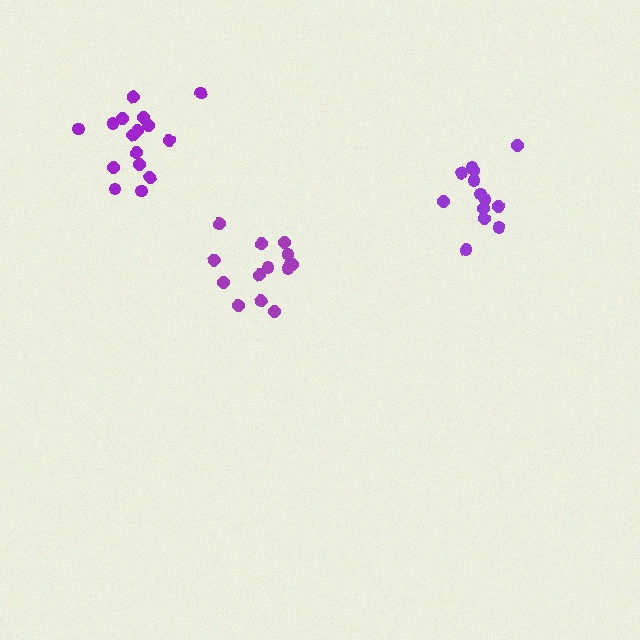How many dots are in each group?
Group 1: 14 dots, Group 2: 13 dots, Group 3: 16 dots (43 total).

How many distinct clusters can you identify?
There are 3 distinct clusters.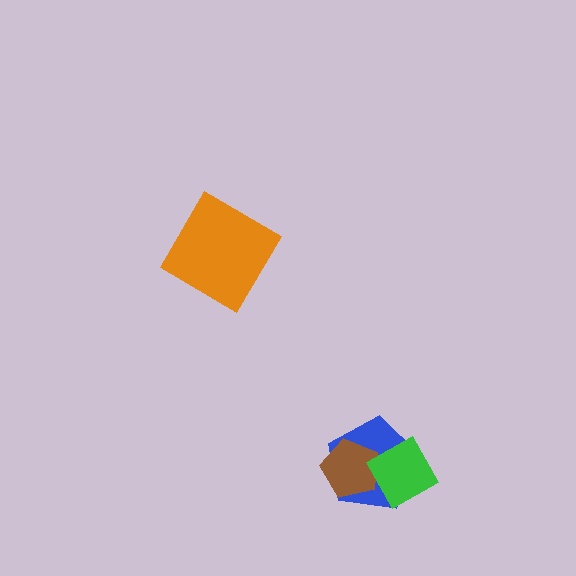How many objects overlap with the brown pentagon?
2 objects overlap with the brown pentagon.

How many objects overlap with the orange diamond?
0 objects overlap with the orange diamond.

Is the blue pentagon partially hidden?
Yes, it is partially covered by another shape.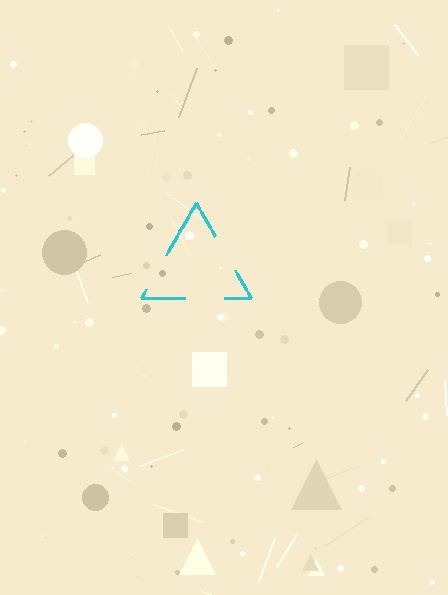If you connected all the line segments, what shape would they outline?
They would outline a triangle.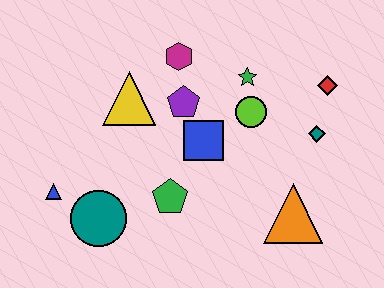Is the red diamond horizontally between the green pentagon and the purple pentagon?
No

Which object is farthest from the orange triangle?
The blue triangle is farthest from the orange triangle.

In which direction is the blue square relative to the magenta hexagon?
The blue square is below the magenta hexagon.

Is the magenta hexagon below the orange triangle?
No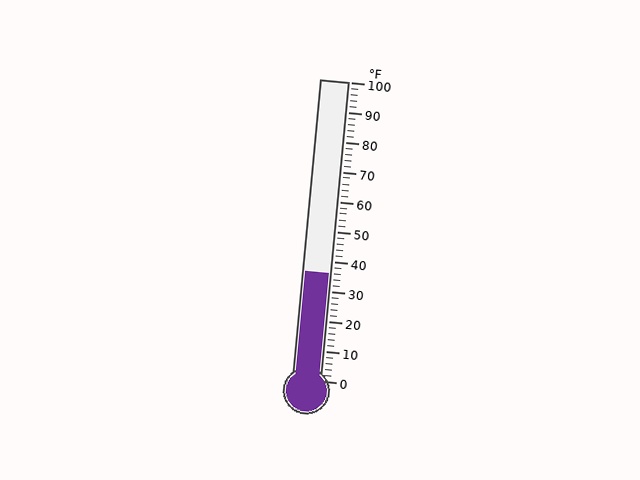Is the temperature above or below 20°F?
The temperature is above 20°F.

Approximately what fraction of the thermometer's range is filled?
The thermometer is filled to approximately 35% of its range.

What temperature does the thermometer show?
The thermometer shows approximately 36°F.